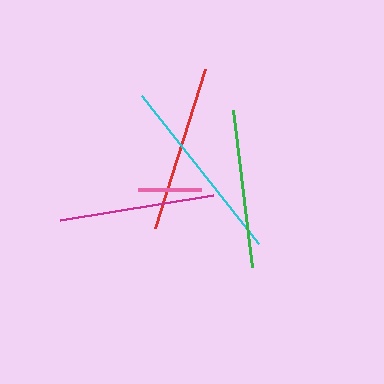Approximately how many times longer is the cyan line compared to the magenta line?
The cyan line is approximately 1.2 times the length of the magenta line.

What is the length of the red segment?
The red segment is approximately 166 pixels long.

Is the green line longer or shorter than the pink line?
The green line is longer than the pink line.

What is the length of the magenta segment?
The magenta segment is approximately 155 pixels long.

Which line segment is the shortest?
The pink line is the shortest at approximately 63 pixels.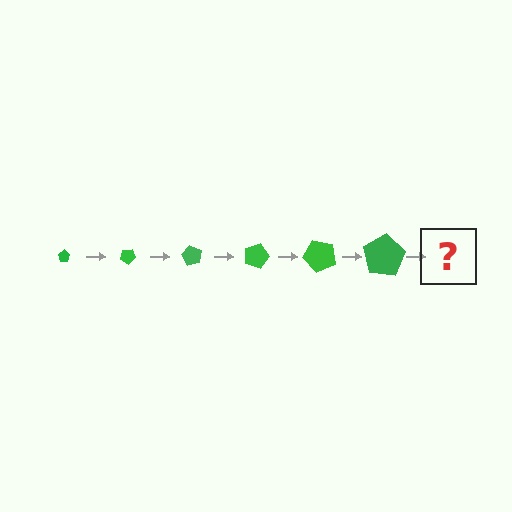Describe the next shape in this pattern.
It should be a pentagon, larger than the previous one and rotated 180 degrees from the start.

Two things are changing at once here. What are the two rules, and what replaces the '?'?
The two rules are that the pentagon grows larger each step and it rotates 30 degrees each step. The '?' should be a pentagon, larger than the previous one and rotated 180 degrees from the start.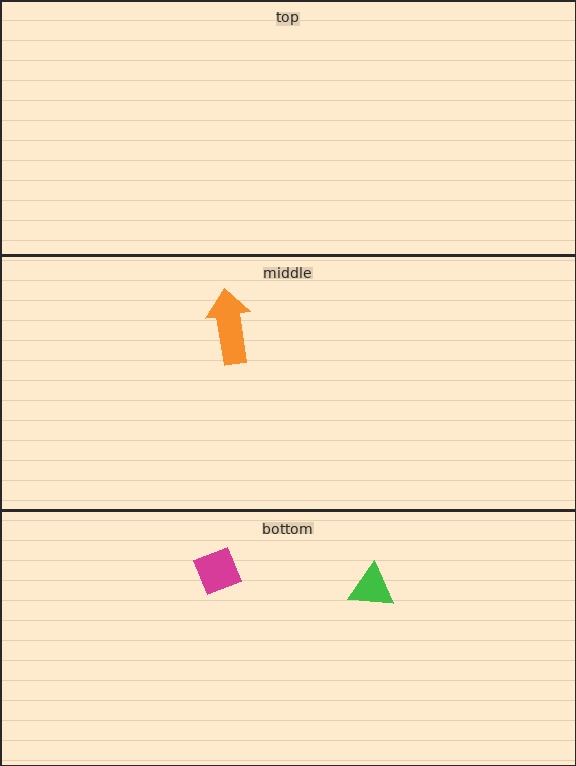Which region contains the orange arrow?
The middle region.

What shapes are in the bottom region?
The green triangle, the magenta diamond.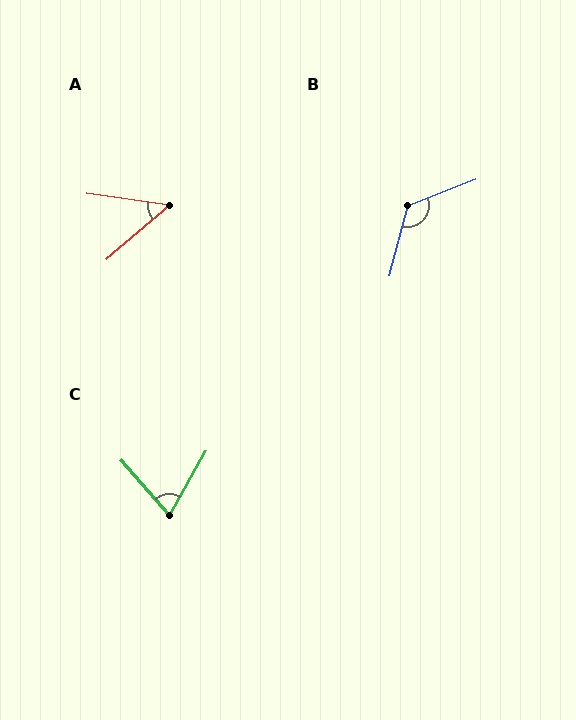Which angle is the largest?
B, at approximately 125 degrees.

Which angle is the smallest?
A, at approximately 49 degrees.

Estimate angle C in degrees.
Approximately 71 degrees.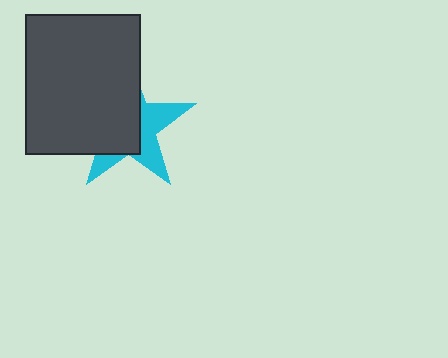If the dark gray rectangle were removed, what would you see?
You would see the complete cyan star.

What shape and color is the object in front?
The object in front is a dark gray rectangle.